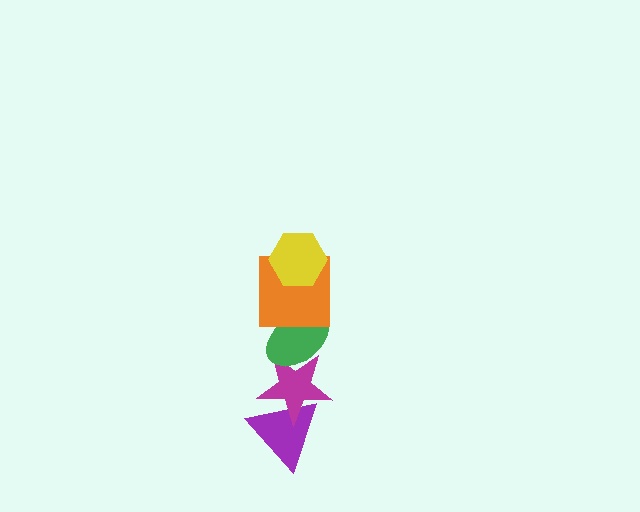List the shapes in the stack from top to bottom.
From top to bottom: the yellow hexagon, the orange square, the green ellipse, the magenta star, the purple triangle.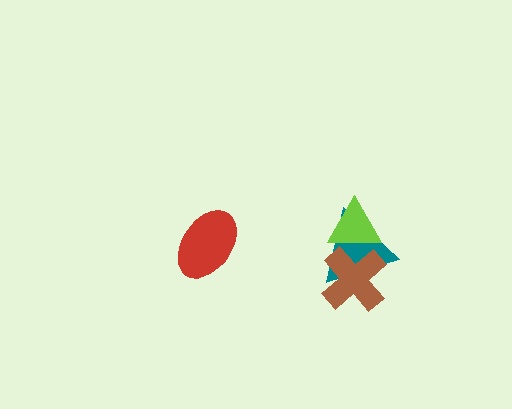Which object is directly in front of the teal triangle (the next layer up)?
The lime triangle is directly in front of the teal triangle.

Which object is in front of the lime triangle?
The brown cross is in front of the lime triangle.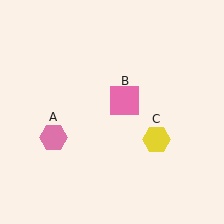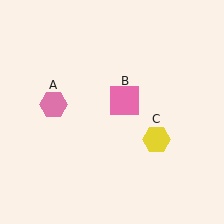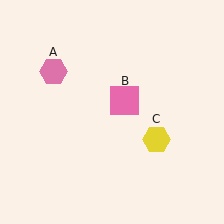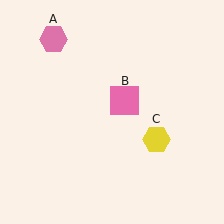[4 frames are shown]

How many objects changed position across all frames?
1 object changed position: pink hexagon (object A).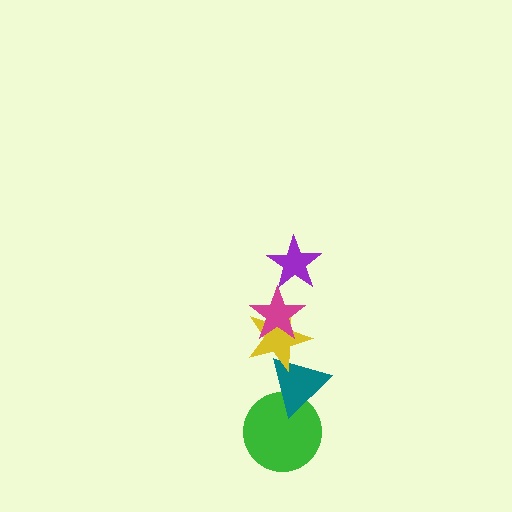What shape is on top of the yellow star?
The magenta star is on top of the yellow star.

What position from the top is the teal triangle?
The teal triangle is 4th from the top.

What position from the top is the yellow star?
The yellow star is 3rd from the top.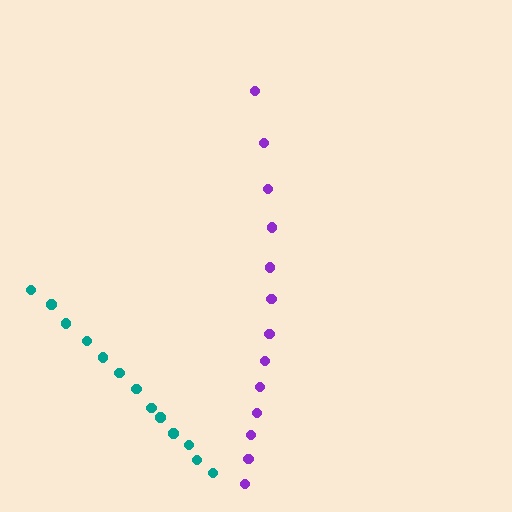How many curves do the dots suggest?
There are 2 distinct paths.